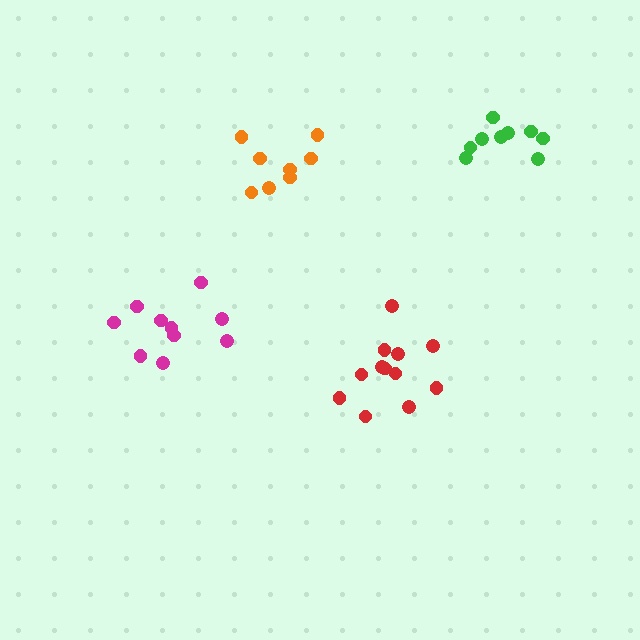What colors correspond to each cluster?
The clusters are colored: orange, red, magenta, green.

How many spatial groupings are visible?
There are 4 spatial groupings.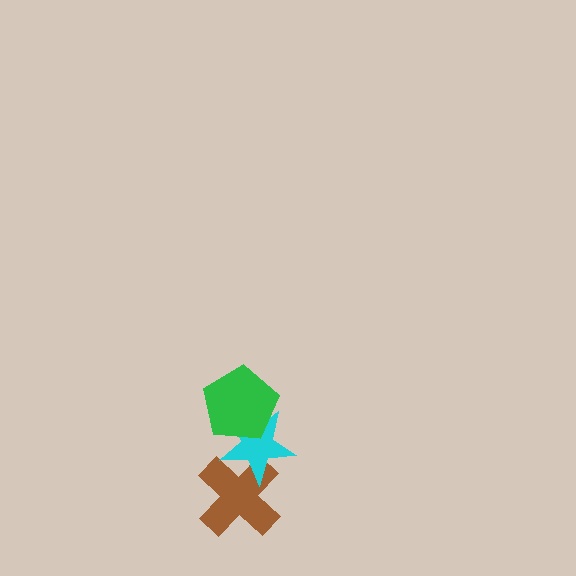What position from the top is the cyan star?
The cyan star is 2nd from the top.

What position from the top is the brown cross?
The brown cross is 3rd from the top.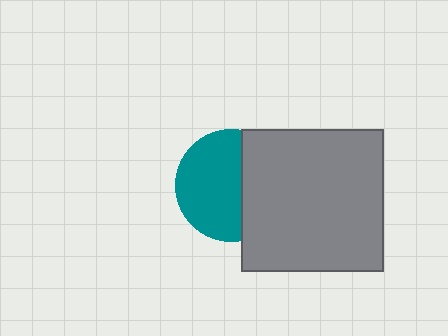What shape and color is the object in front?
The object in front is a gray square.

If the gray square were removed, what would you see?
You would see the complete teal circle.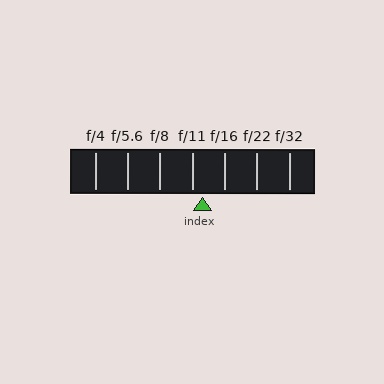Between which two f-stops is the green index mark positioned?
The index mark is between f/11 and f/16.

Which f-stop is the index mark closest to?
The index mark is closest to f/11.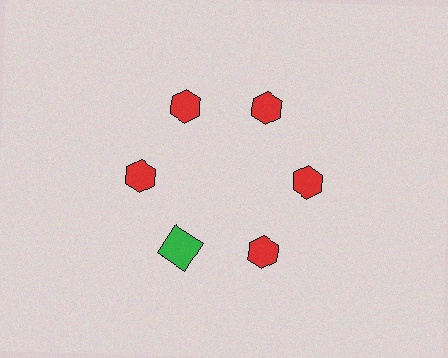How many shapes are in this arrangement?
There are 6 shapes arranged in a ring pattern.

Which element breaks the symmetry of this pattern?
The green square at roughly the 7 o'clock position breaks the symmetry. All other shapes are red hexagons.